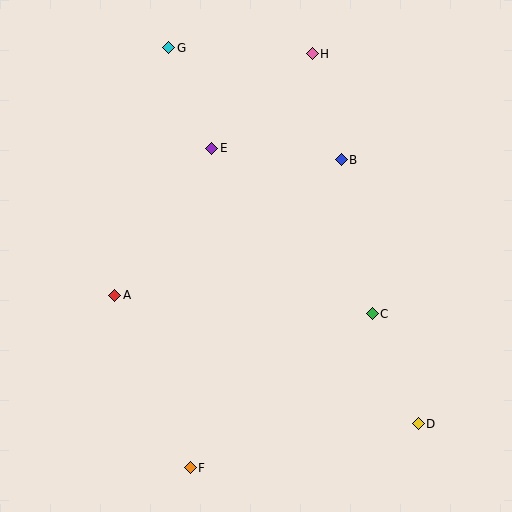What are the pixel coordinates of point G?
Point G is at (169, 48).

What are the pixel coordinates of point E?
Point E is at (212, 148).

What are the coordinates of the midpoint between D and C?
The midpoint between D and C is at (395, 369).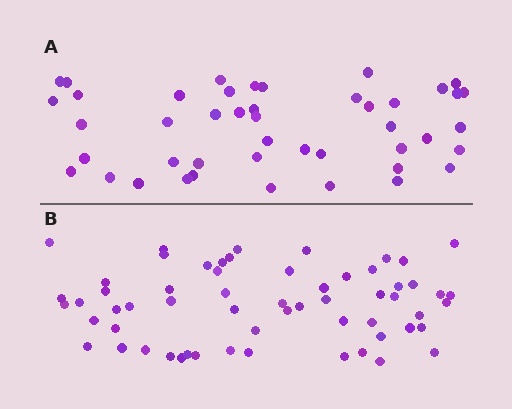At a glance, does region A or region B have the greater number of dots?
Region B (the bottom region) has more dots.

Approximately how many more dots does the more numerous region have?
Region B has approximately 15 more dots than region A.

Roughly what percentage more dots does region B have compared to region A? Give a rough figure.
About 35% more.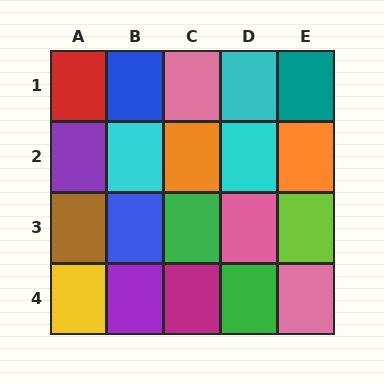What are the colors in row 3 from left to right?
Brown, blue, green, pink, lime.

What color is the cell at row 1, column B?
Blue.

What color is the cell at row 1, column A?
Red.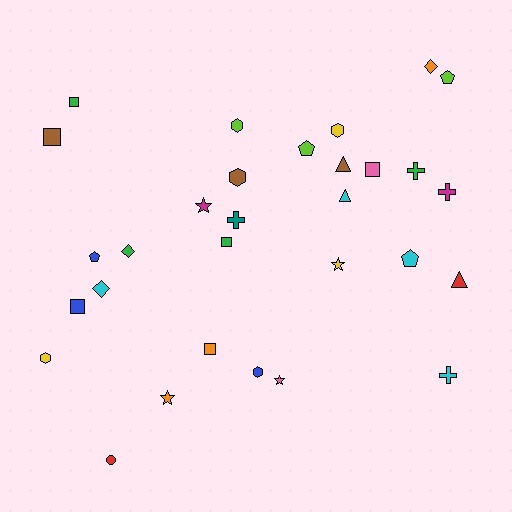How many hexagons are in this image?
There are 5 hexagons.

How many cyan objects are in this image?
There are 4 cyan objects.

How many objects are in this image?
There are 30 objects.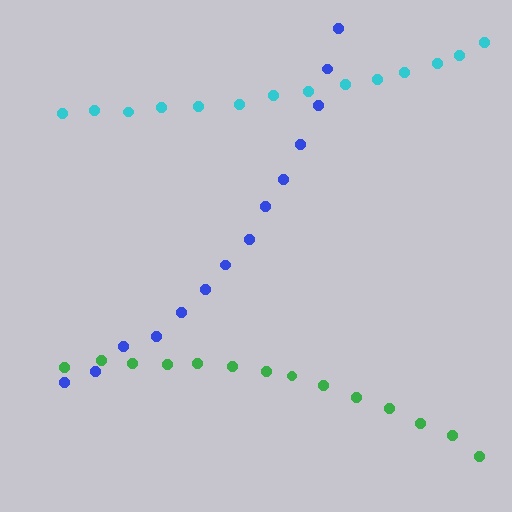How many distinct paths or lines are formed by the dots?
There are 3 distinct paths.